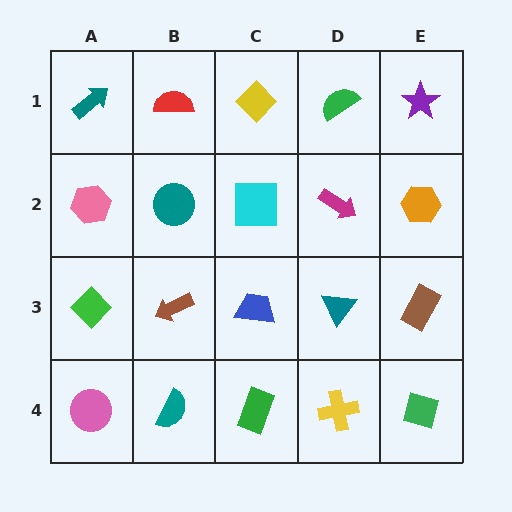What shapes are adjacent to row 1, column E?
An orange hexagon (row 2, column E), a green semicircle (row 1, column D).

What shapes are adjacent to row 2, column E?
A purple star (row 1, column E), a brown rectangle (row 3, column E), a magenta arrow (row 2, column D).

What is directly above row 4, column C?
A blue trapezoid.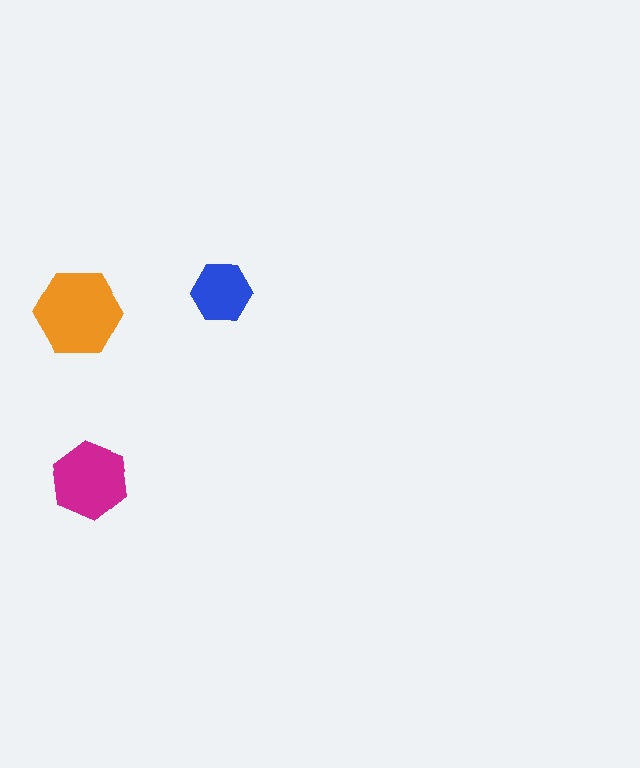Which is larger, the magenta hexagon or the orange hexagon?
The orange one.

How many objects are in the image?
There are 3 objects in the image.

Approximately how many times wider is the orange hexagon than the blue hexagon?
About 1.5 times wider.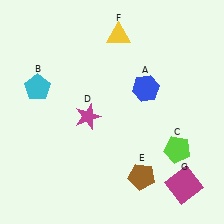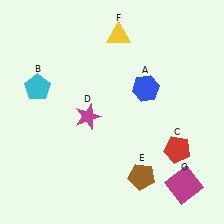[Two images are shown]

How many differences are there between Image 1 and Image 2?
There is 1 difference between the two images.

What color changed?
The pentagon (C) changed from lime in Image 1 to red in Image 2.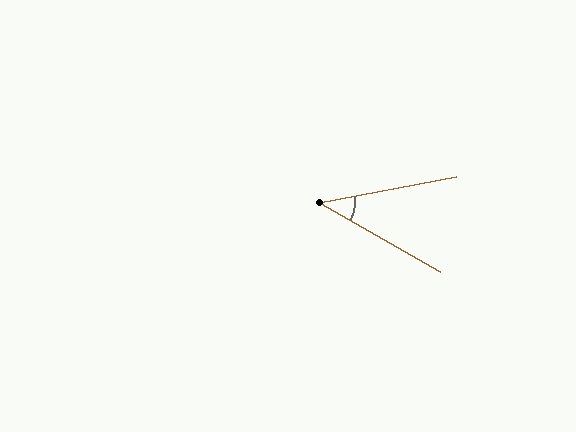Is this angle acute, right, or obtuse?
It is acute.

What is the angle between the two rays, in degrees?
Approximately 40 degrees.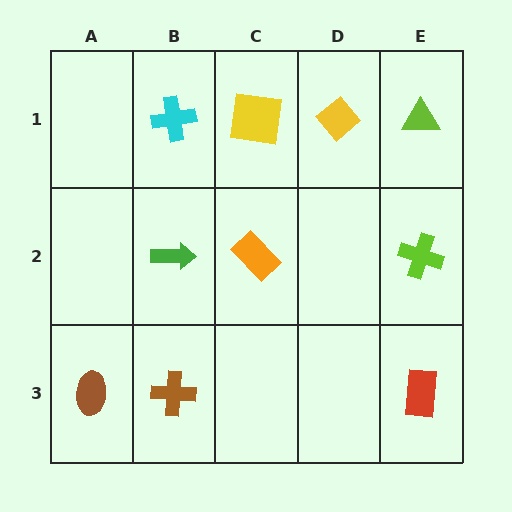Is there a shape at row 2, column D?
No, that cell is empty.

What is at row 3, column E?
A red rectangle.